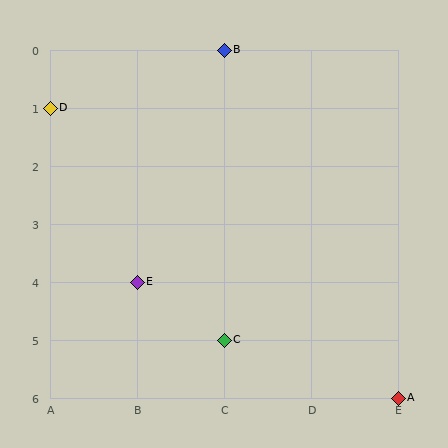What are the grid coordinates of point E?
Point E is at grid coordinates (B, 4).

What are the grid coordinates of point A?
Point A is at grid coordinates (E, 6).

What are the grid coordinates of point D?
Point D is at grid coordinates (A, 1).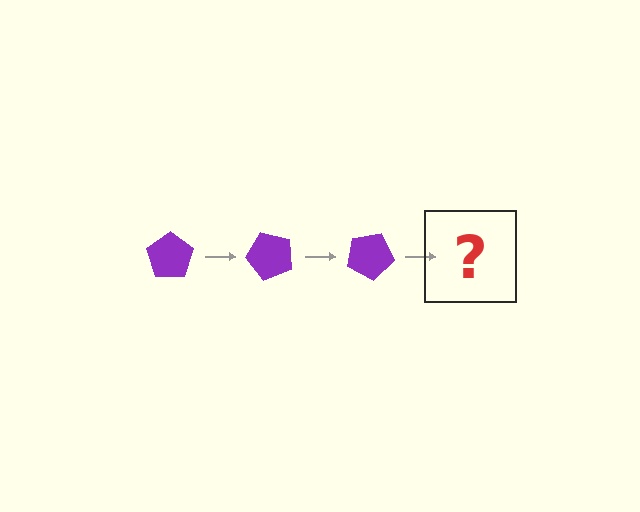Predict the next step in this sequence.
The next step is a purple pentagon rotated 150 degrees.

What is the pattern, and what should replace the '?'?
The pattern is that the pentagon rotates 50 degrees each step. The '?' should be a purple pentagon rotated 150 degrees.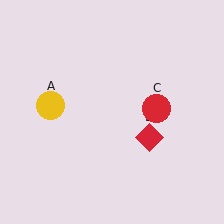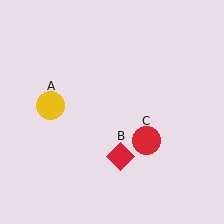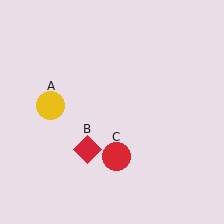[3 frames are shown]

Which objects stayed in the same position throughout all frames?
Yellow circle (object A) remained stationary.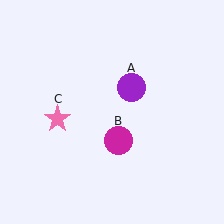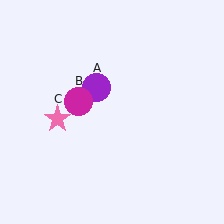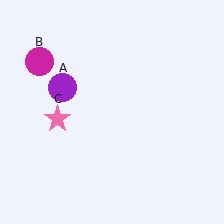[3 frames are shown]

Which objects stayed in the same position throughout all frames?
Pink star (object C) remained stationary.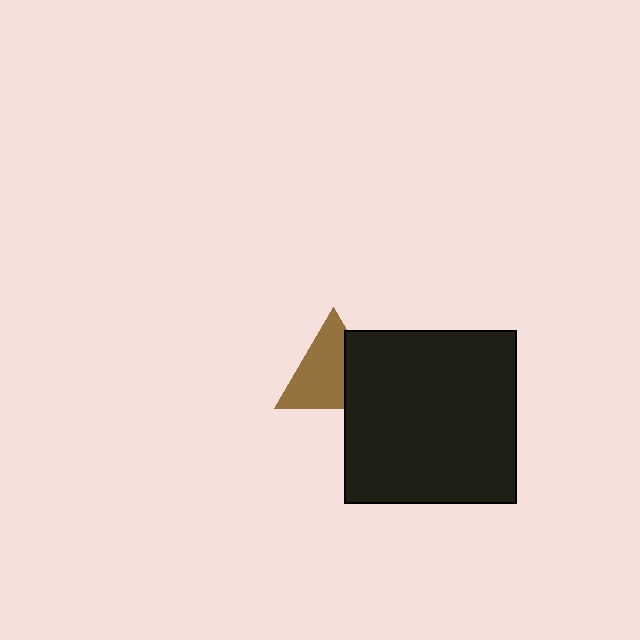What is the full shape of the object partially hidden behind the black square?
The partially hidden object is a brown triangle.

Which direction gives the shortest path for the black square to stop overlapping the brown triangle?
Moving right gives the shortest separation.